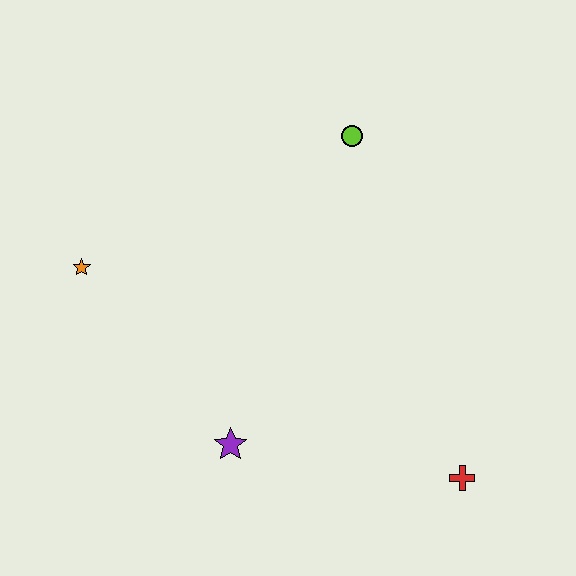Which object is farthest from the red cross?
The orange star is farthest from the red cross.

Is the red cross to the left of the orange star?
No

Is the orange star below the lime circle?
Yes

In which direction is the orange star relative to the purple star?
The orange star is above the purple star.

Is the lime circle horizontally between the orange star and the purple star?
No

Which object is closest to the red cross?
The purple star is closest to the red cross.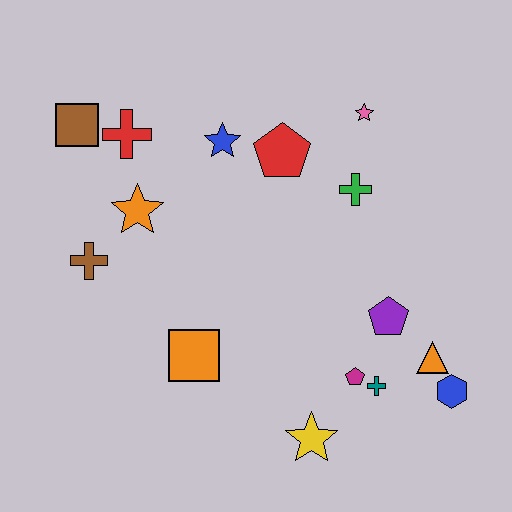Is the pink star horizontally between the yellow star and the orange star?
No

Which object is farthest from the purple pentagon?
The brown square is farthest from the purple pentagon.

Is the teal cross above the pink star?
No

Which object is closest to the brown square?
The red cross is closest to the brown square.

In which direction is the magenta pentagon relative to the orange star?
The magenta pentagon is to the right of the orange star.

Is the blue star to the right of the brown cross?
Yes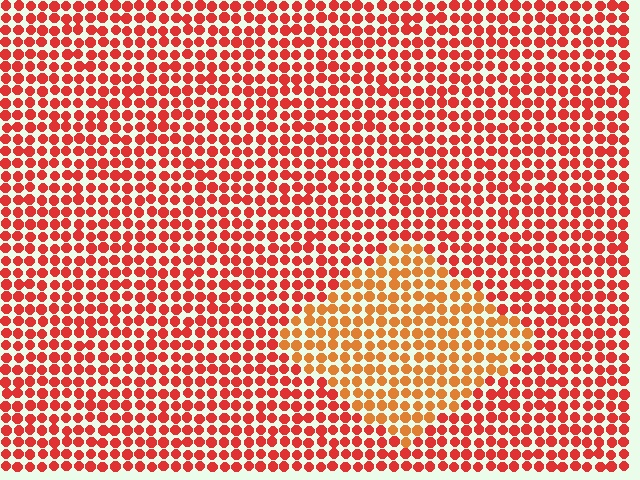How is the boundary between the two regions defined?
The boundary is defined purely by a slight shift in hue (about 27 degrees). Spacing, size, and orientation are identical on both sides.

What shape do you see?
I see a diamond.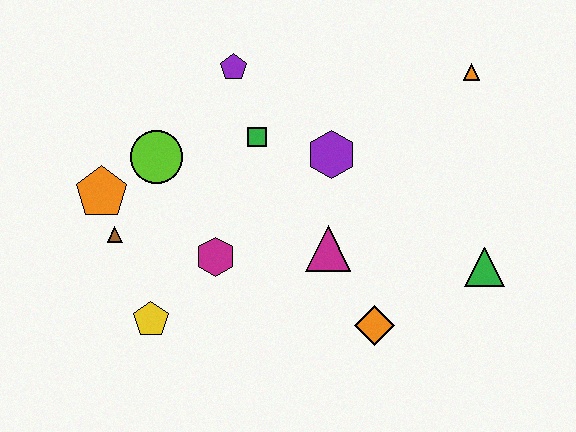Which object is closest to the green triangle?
The orange diamond is closest to the green triangle.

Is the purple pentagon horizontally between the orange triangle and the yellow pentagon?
Yes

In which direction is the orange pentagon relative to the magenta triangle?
The orange pentagon is to the left of the magenta triangle.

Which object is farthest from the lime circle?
The green triangle is farthest from the lime circle.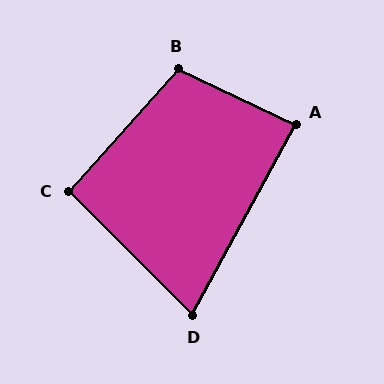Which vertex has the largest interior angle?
B, at approximately 106 degrees.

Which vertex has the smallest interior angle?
D, at approximately 74 degrees.